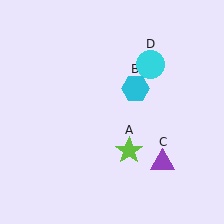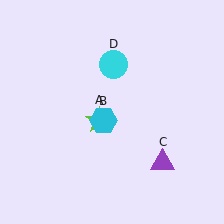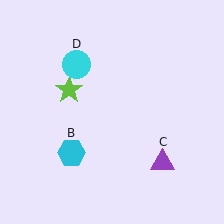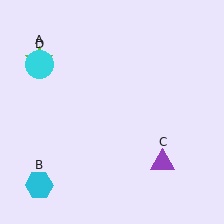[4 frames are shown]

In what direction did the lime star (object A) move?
The lime star (object A) moved up and to the left.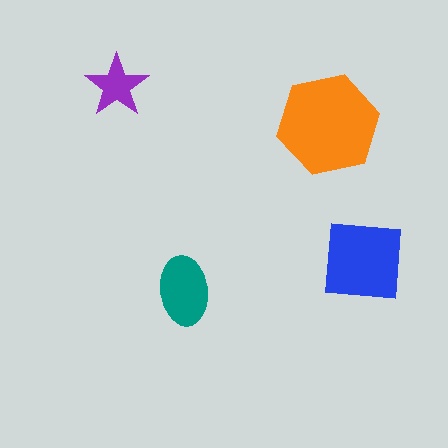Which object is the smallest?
The purple star.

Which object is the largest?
The orange hexagon.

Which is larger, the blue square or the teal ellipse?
The blue square.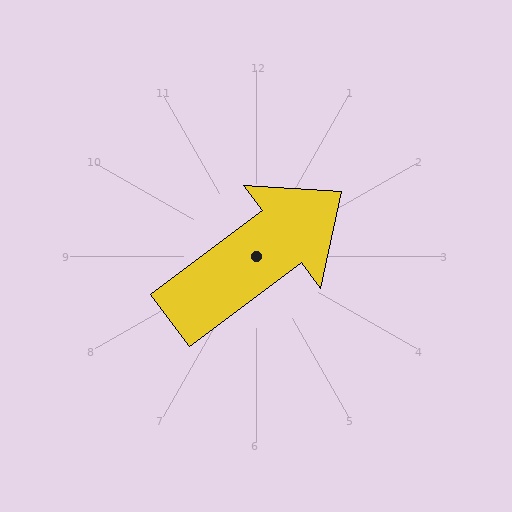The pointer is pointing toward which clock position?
Roughly 2 o'clock.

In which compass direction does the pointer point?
Northeast.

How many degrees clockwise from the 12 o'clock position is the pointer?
Approximately 53 degrees.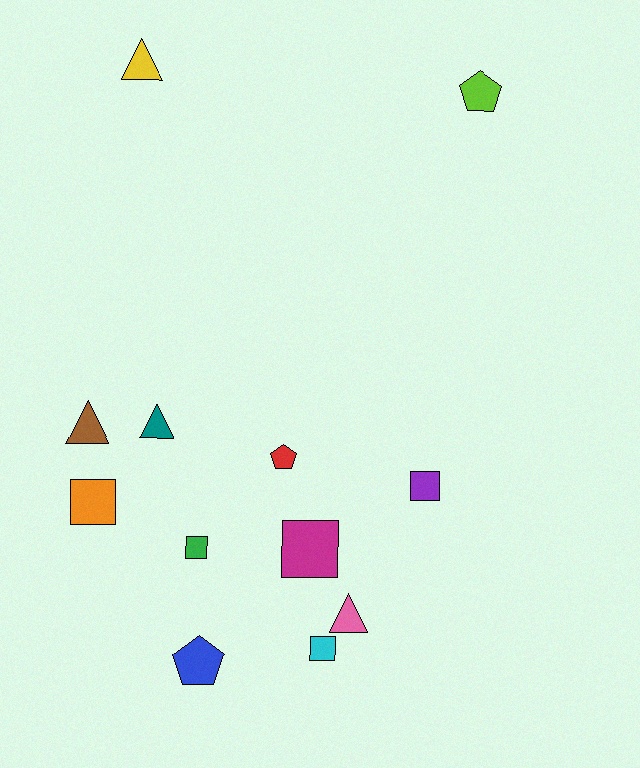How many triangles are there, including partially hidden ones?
There are 4 triangles.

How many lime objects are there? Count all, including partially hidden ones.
There is 1 lime object.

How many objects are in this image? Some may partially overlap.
There are 12 objects.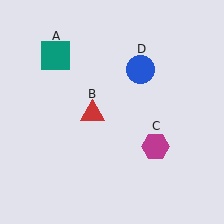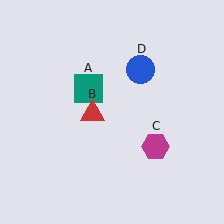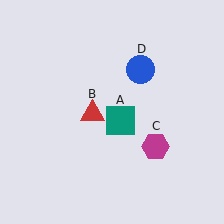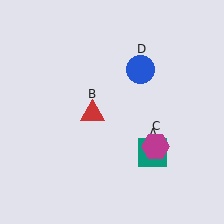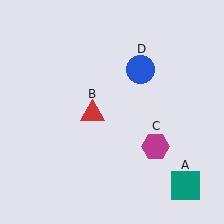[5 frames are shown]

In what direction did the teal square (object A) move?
The teal square (object A) moved down and to the right.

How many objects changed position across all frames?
1 object changed position: teal square (object A).